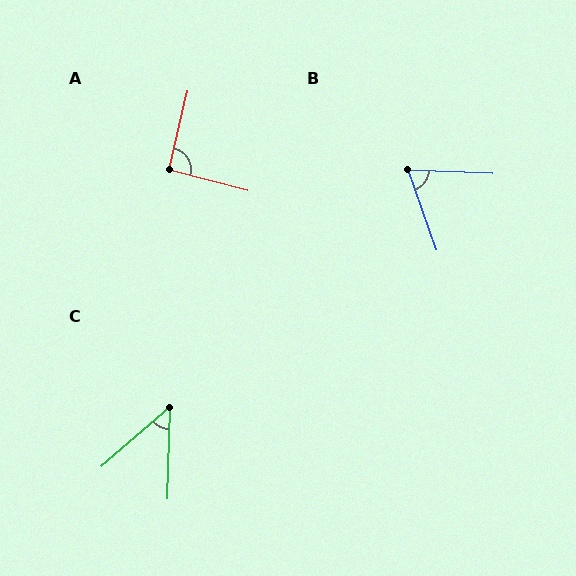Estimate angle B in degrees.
Approximately 68 degrees.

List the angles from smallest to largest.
C (47°), B (68°), A (92°).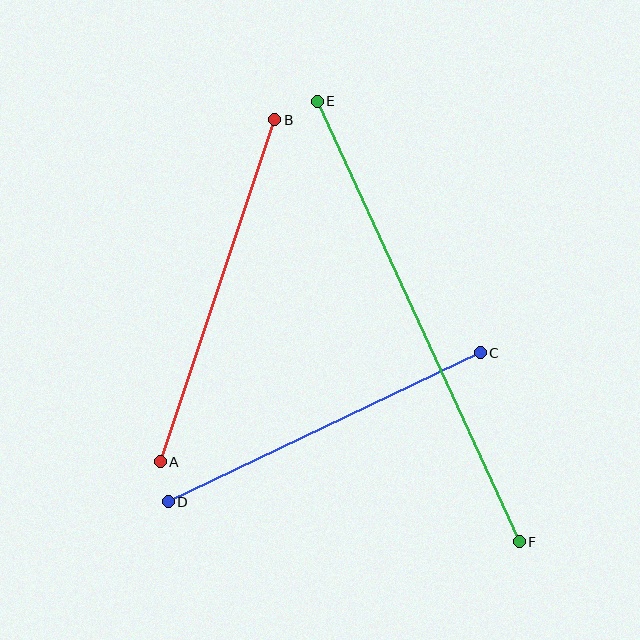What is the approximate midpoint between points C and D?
The midpoint is at approximately (324, 427) pixels.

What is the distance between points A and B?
The distance is approximately 361 pixels.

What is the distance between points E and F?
The distance is approximately 484 pixels.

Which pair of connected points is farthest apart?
Points E and F are farthest apart.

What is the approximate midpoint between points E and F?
The midpoint is at approximately (418, 321) pixels.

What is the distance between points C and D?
The distance is approximately 345 pixels.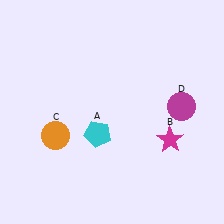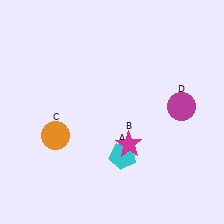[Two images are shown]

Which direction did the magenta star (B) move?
The magenta star (B) moved left.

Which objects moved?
The objects that moved are: the cyan pentagon (A), the magenta star (B).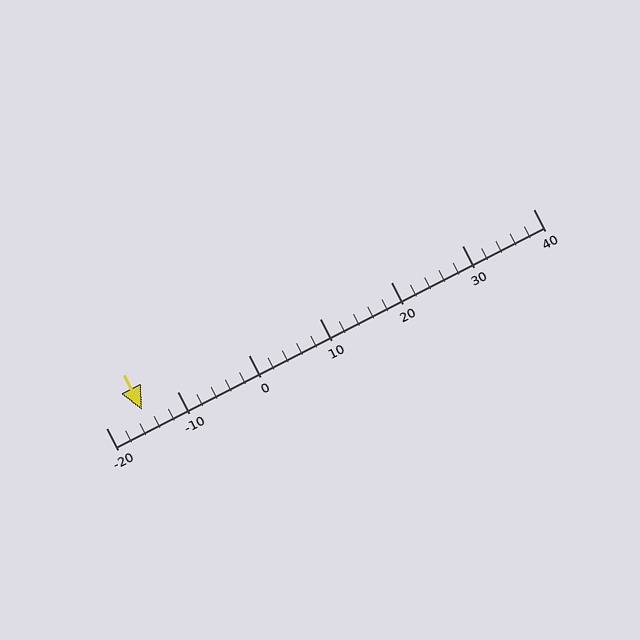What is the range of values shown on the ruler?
The ruler shows values from -20 to 40.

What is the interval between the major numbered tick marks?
The major tick marks are spaced 10 units apart.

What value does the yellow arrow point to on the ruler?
The yellow arrow points to approximately -15.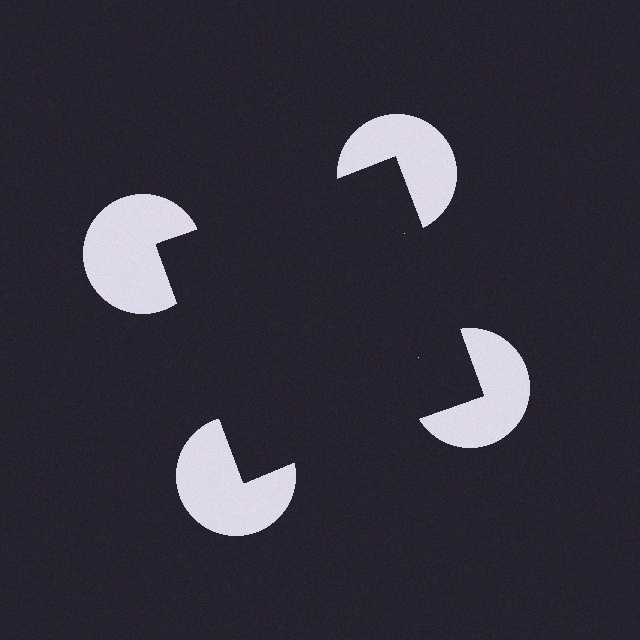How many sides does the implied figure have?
4 sides.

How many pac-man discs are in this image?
There are 4 — one at each vertex of the illusory square.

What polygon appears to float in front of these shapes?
An illusory square — its edges are inferred from the aligned wedge cuts in the pac-man discs, not physically drawn.